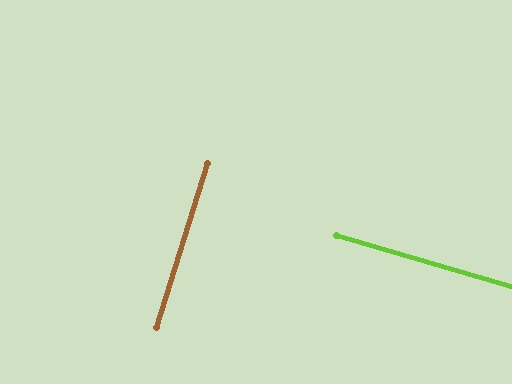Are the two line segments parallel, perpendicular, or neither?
Perpendicular — they meet at approximately 89°.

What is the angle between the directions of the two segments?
Approximately 89 degrees.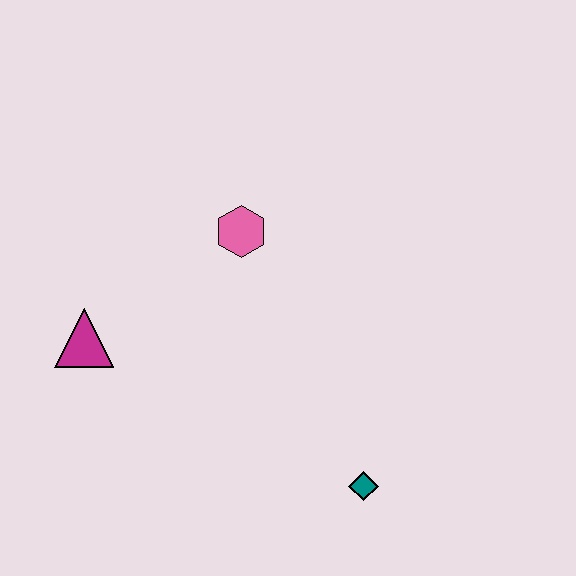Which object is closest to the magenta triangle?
The pink hexagon is closest to the magenta triangle.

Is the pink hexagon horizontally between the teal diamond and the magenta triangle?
Yes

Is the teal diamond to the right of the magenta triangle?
Yes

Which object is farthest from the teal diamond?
The magenta triangle is farthest from the teal diamond.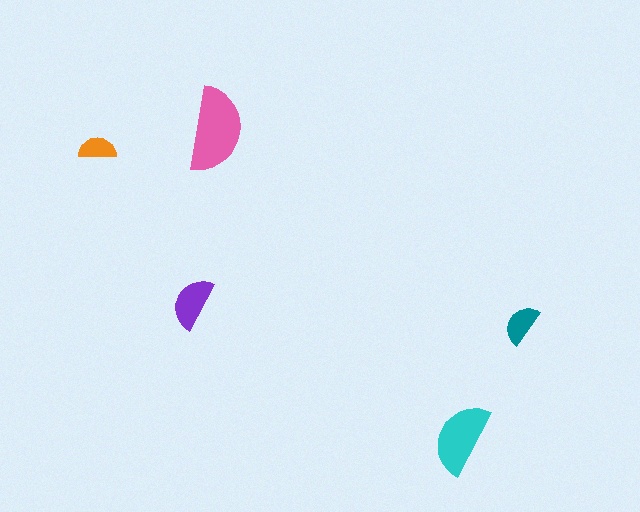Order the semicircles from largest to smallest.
the pink one, the cyan one, the purple one, the teal one, the orange one.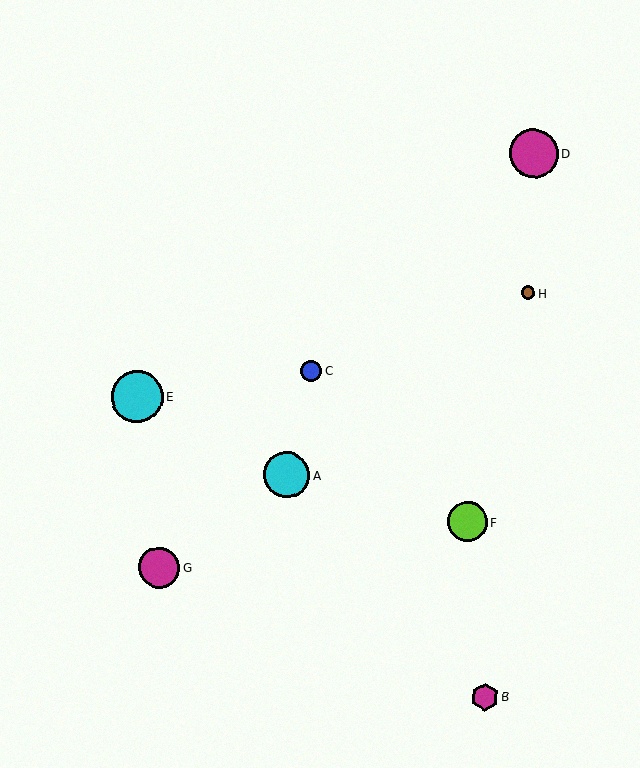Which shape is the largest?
The cyan circle (labeled E) is the largest.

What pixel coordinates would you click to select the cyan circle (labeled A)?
Click at (287, 475) to select the cyan circle A.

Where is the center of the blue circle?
The center of the blue circle is at (312, 371).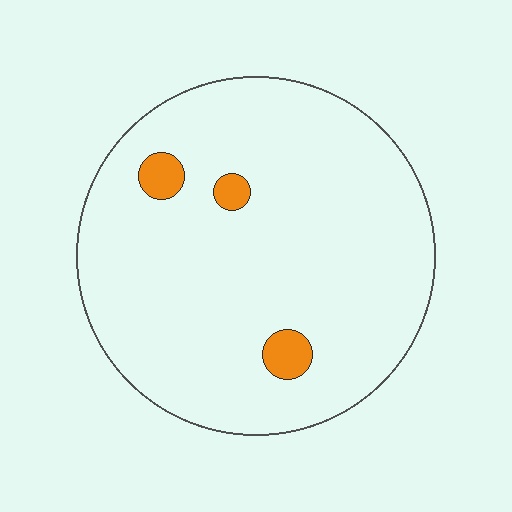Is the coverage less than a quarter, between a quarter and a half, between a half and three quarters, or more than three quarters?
Less than a quarter.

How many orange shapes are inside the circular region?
3.